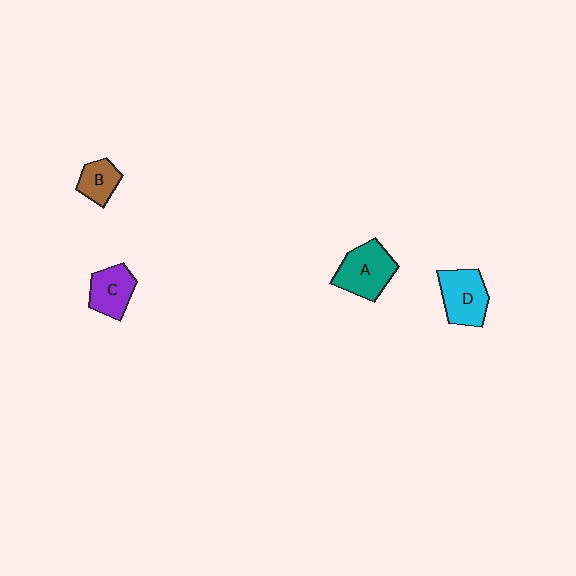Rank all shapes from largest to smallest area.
From largest to smallest: A (teal), D (cyan), C (purple), B (brown).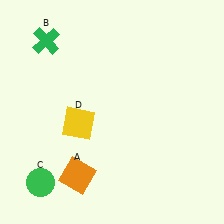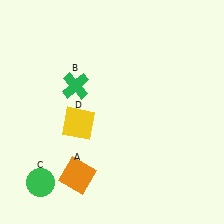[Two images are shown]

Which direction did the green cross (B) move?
The green cross (B) moved down.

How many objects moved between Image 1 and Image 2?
1 object moved between the two images.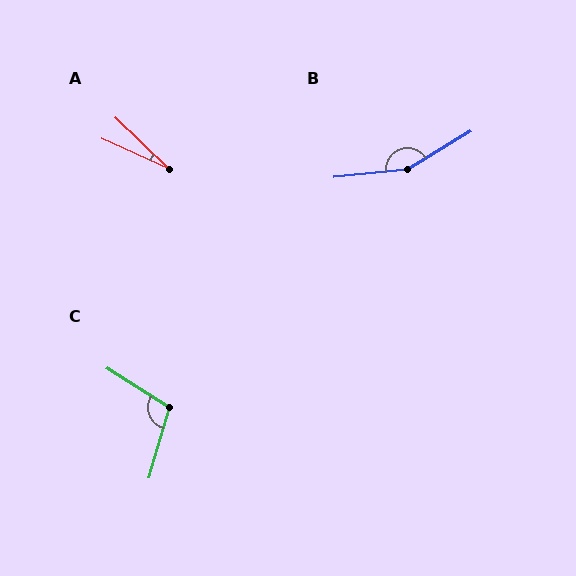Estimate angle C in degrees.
Approximately 106 degrees.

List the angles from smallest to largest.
A (19°), C (106°), B (155°).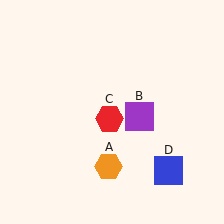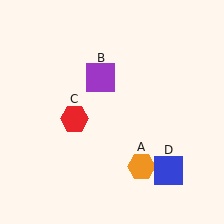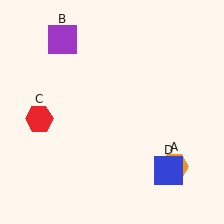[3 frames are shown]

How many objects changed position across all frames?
3 objects changed position: orange hexagon (object A), purple square (object B), red hexagon (object C).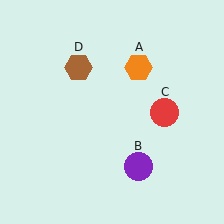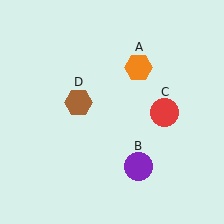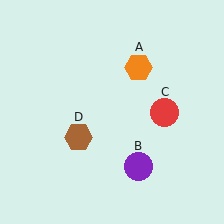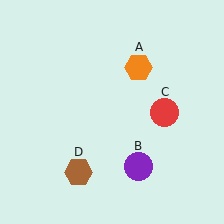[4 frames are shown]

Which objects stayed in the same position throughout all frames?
Orange hexagon (object A) and purple circle (object B) and red circle (object C) remained stationary.